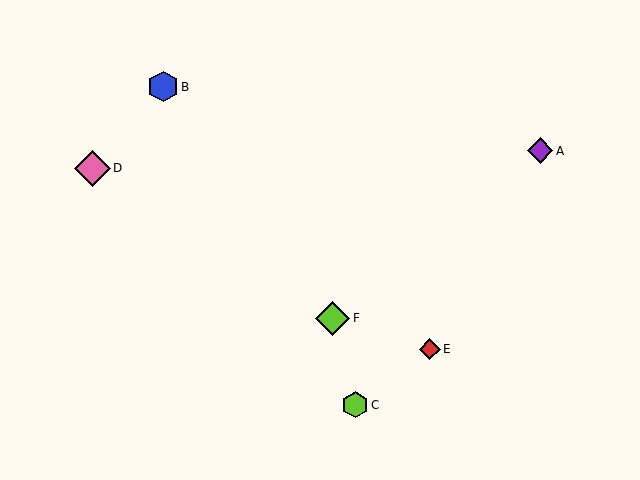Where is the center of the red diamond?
The center of the red diamond is at (430, 349).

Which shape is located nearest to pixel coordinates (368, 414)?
The lime hexagon (labeled C) at (355, 405) is nearest to that location.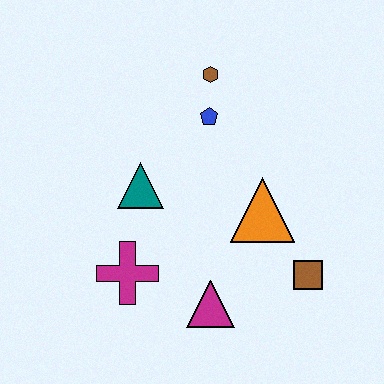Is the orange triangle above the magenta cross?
Yes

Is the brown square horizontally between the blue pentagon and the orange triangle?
No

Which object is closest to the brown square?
The orange triangle is closest to the brown square.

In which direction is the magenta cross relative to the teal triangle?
The magenta cross is below the teal triangle.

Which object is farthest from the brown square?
The brown hexagon is farthest from the brown square.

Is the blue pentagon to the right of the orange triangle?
No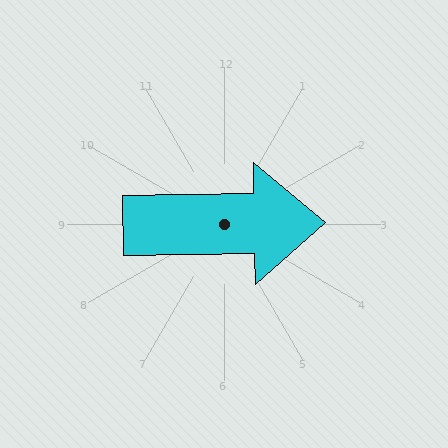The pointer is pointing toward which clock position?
Roughly 3 o'clock.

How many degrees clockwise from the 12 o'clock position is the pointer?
Approximately 89 degrees.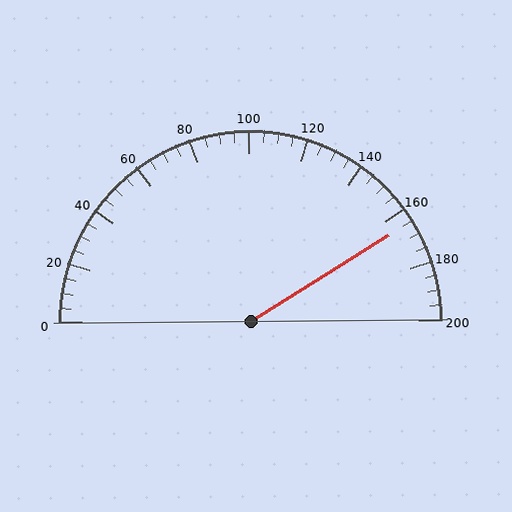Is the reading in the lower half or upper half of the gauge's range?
The reading is in the upper half of the range (0 to 200).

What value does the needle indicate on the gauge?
The needle indicates approximately 165.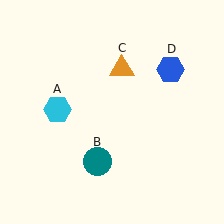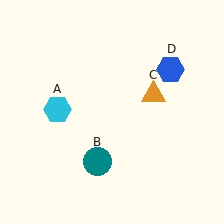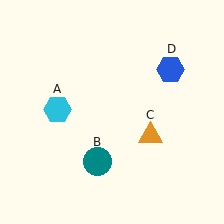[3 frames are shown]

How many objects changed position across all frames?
1 object changed position: orange triangle (object C).